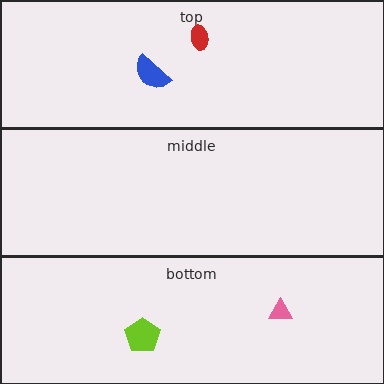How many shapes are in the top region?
2.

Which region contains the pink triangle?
The bottom region.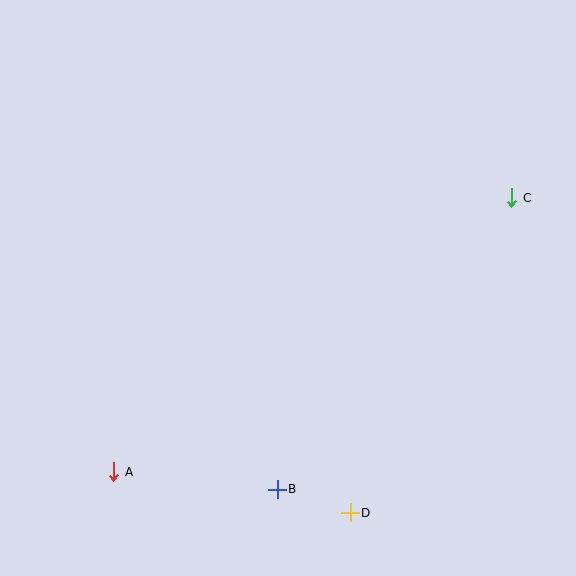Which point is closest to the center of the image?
Point B at (277, 489) is closest to the center.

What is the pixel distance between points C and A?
The distance between C and A is 483 pixels.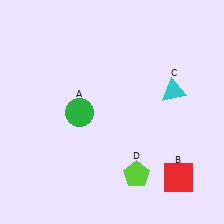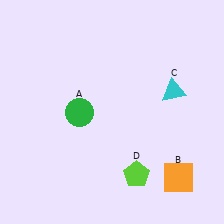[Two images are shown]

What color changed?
The square (B) changed from red in Image 1 to orange in Image 2.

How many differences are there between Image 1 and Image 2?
There is 1 difference between the two images.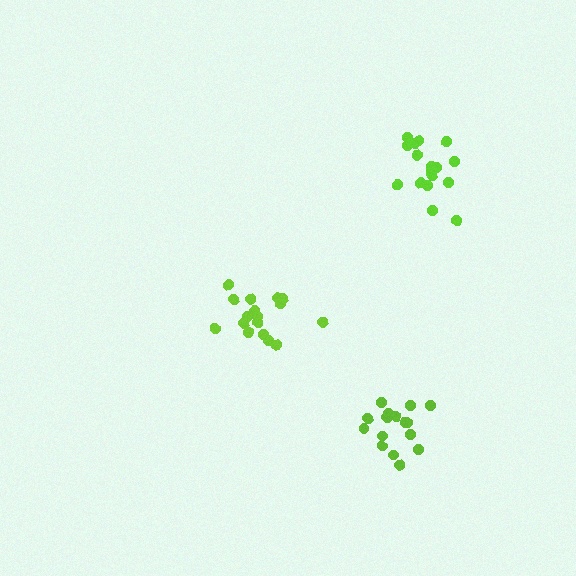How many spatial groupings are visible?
There are 3 spatial groupings.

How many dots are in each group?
Group 1: 17 dots, Group 2: 16 dots, Group 3: 17 dots (50 total).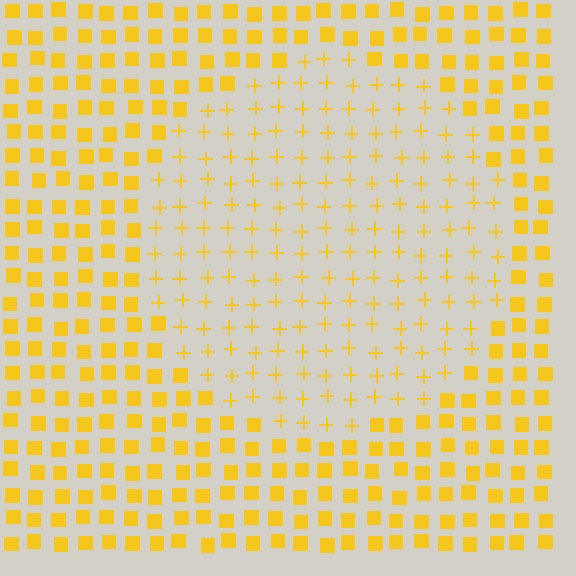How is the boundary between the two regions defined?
The boundary is defined by a change in element shape: plus signs inside vs. squares outside. All elements share the same color and spacing.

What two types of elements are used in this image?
The image uses plus signs inside the circle region and squares outside it.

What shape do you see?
I see a circle.